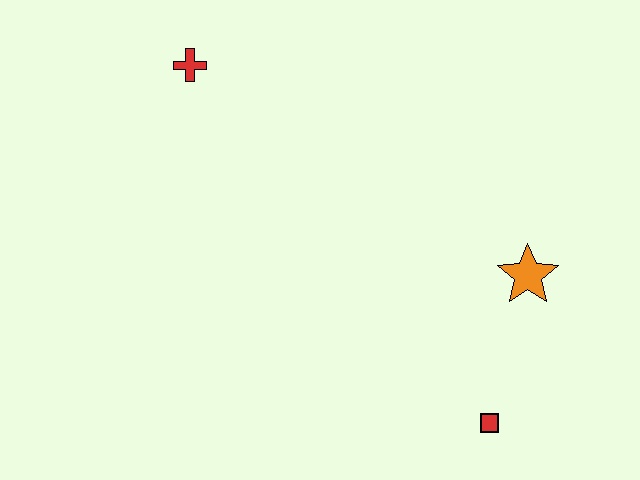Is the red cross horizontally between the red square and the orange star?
No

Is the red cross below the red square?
No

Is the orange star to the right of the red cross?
Yes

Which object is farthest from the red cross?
The red square is farthest from the red cross.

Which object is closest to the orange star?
The red square is closest to the orange star.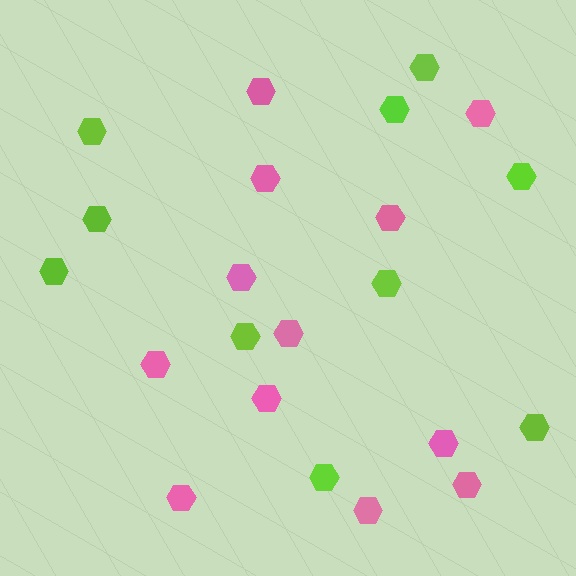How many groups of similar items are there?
There are 2 groups: one group of lime hexagons (10) and one group of pink hexagons (12).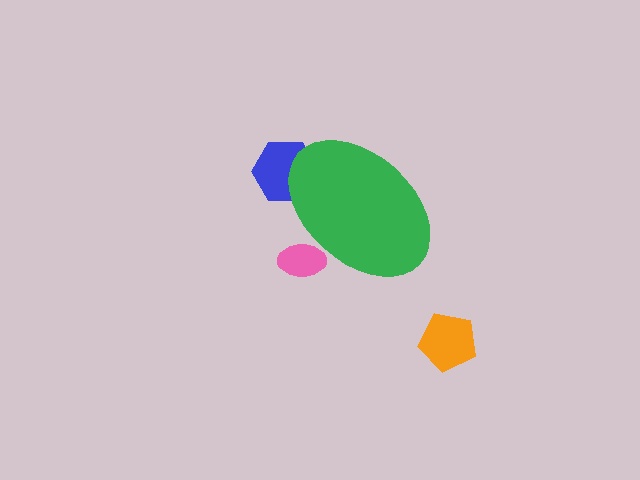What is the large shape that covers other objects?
A green ellipse.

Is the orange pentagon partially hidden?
No, the orange pentagon is fully visible.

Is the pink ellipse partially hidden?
Yes, the pink ellipse is partially hidden behind the green ellipse.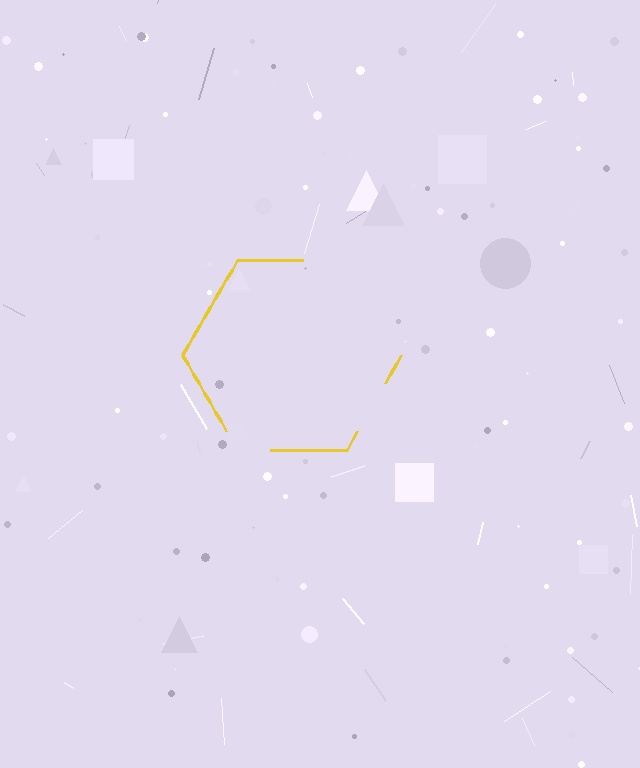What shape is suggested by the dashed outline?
The dashed outline suggests a hexagon.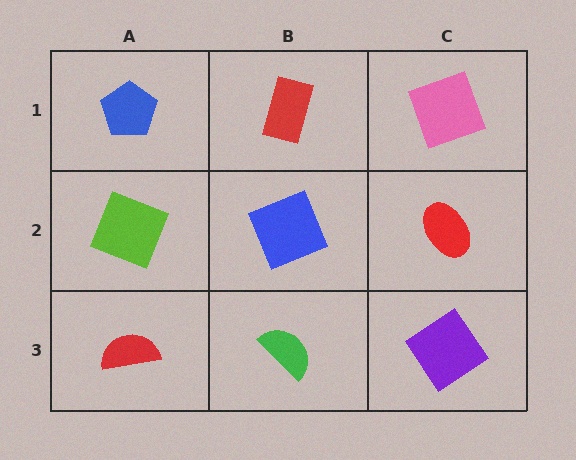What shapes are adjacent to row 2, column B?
A red rectangle (row 1, column B), a green semicircle (row 3, column B), a lime square (row 2, column A), a red ellipse (row 2, column C).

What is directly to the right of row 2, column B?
A red ellipse.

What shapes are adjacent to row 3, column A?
A lime square (row 2, column A), a green semicircle (row 3, column B).